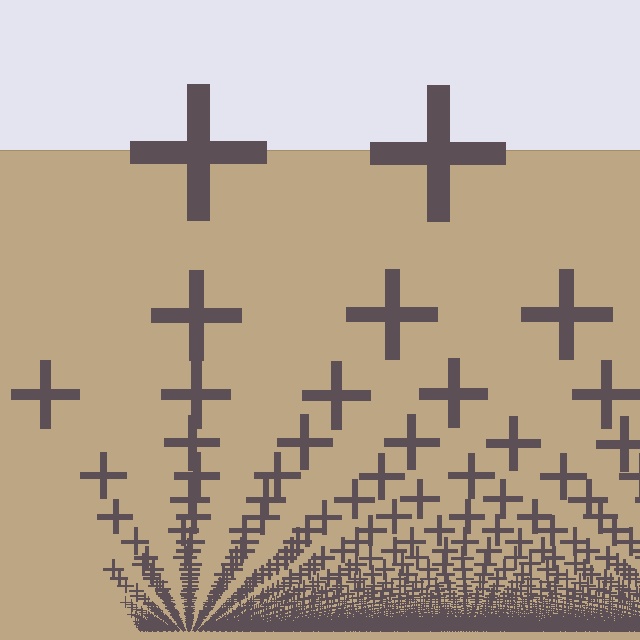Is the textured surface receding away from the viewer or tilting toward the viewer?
The surface appears to tilt toward the viewer. Texture elements get larger and sparser toward the top.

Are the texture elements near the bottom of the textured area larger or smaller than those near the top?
Smaller. The gradient is inverted — elements near the bottom are smaller and denser.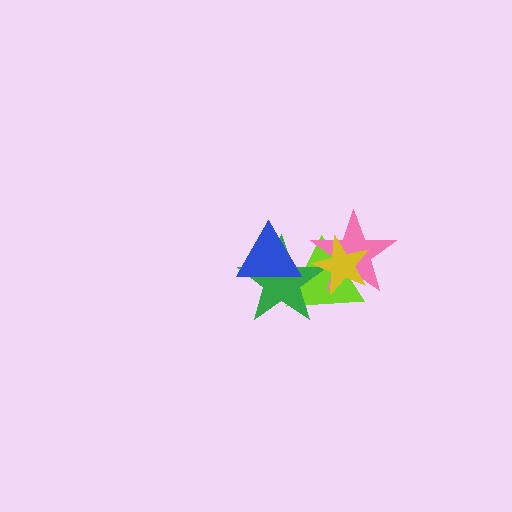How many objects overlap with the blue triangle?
2 objects overlap with the blue triangle.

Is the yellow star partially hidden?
No, no other shape covers it.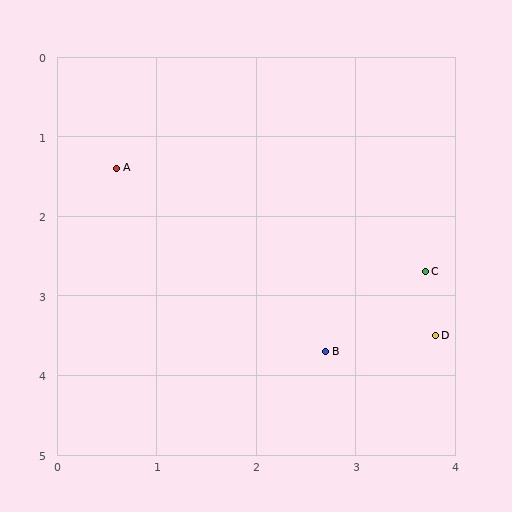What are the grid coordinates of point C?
Point C is at approximately (3.7, 2.7).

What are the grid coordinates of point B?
Point B is at approximately (2.7, 3.7).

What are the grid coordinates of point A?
Point A is at approximately (0.6, 1.4).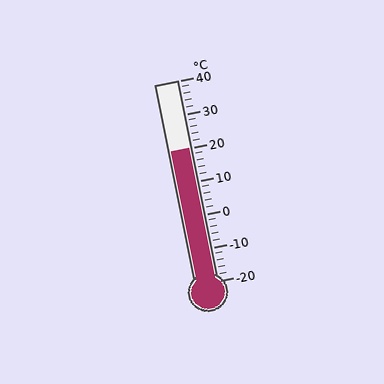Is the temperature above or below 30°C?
The temperature is below 30°C.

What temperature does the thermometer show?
The thermometer shows approximately 20°C.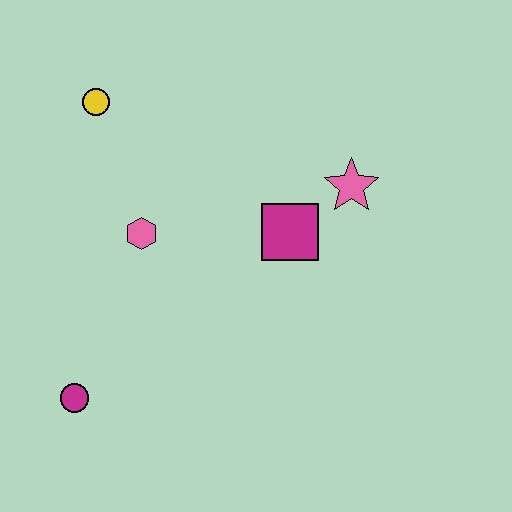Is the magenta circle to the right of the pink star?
No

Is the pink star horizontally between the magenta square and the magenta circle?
No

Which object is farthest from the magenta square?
The magenta circle is farthest from the magenta square.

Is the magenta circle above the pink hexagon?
No